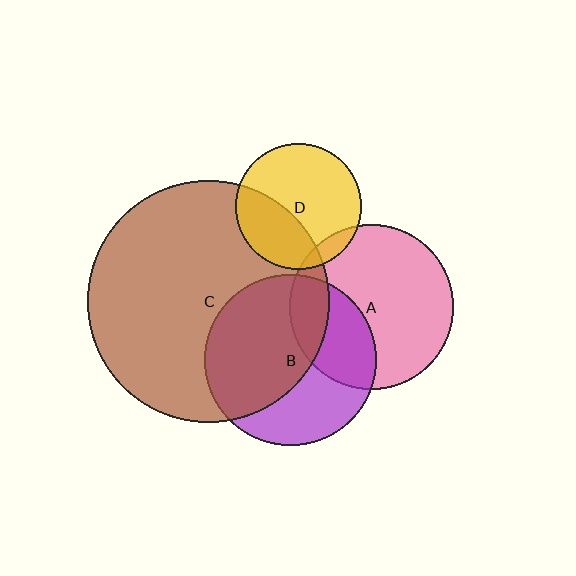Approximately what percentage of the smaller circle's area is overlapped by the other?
Approximately 35%.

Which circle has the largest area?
Circle C (brown).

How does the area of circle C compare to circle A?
Approximately 2.2 times.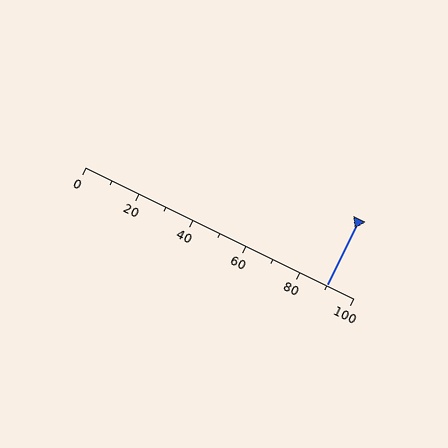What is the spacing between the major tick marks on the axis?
The major ticks are spaced 20 apart.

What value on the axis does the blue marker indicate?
The marker indicates approximately 90.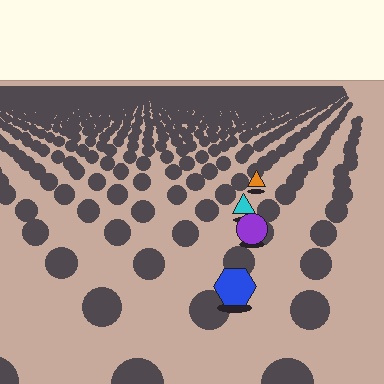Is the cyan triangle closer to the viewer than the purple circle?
No. The purple circle is closer — you can tell from the texture gradient: the ground texture is coarser near it.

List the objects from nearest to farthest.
From nearest to farthest: the blue hexagon, the purple circle, the cyan triangle, the orange triangle.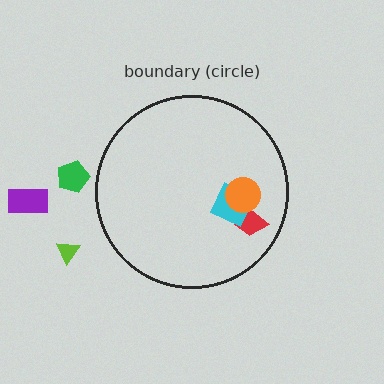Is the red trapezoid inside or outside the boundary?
Inside.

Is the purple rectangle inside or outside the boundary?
Outside.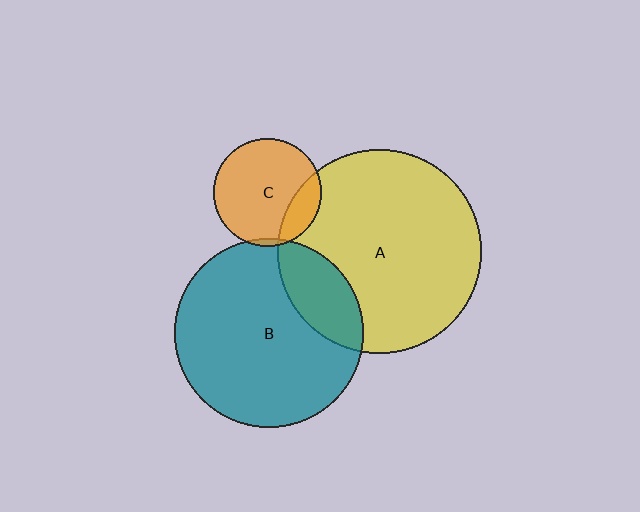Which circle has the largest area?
Circle A (yellow).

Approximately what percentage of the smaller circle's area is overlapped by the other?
Approximately 20%.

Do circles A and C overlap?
Yes.